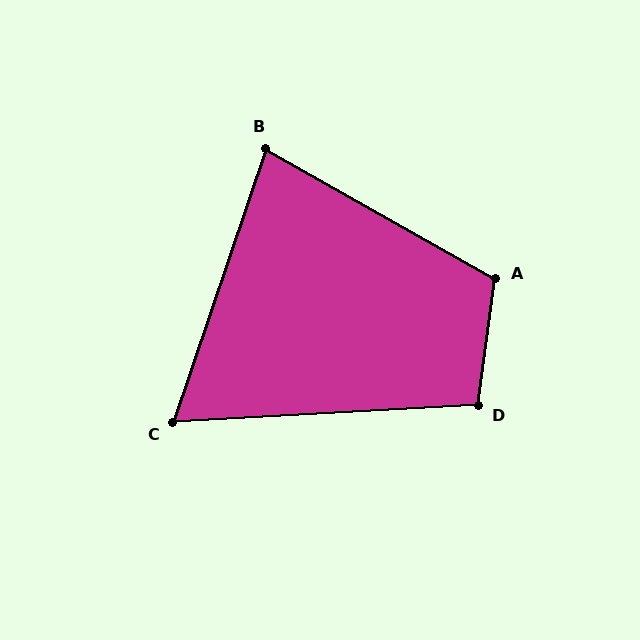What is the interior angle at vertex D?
Approximately 101 degrees (obtuse).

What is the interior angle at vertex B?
Approximately 79 degrees (acute).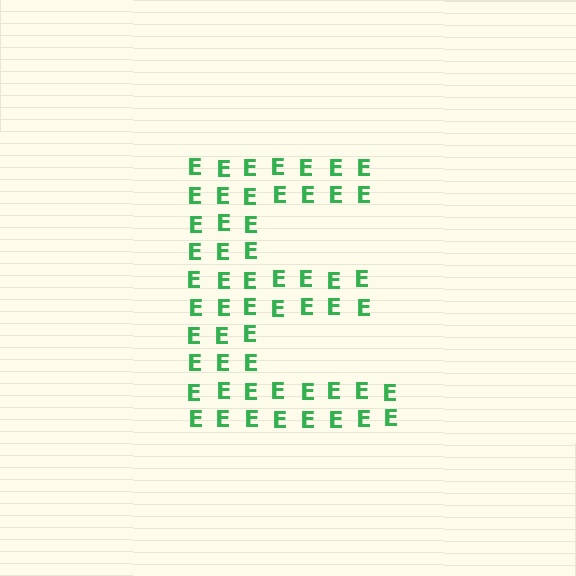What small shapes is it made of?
It is made of small letter E's.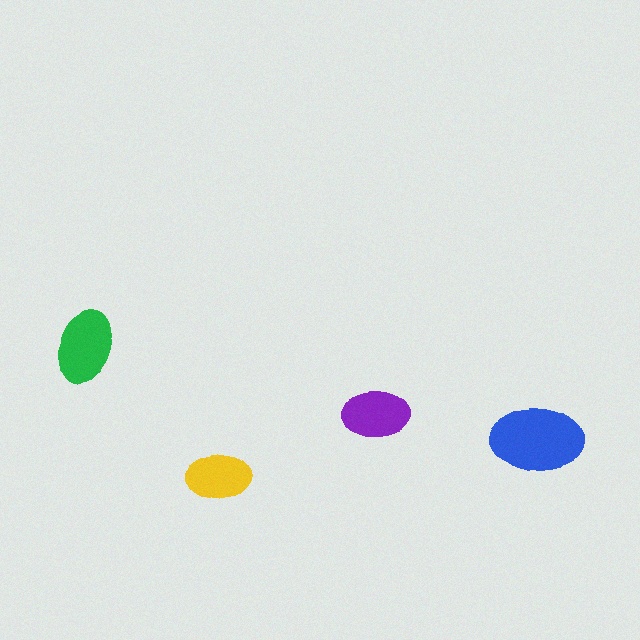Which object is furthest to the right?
The blue ellipse is rightmost.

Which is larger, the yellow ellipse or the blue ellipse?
The blue one.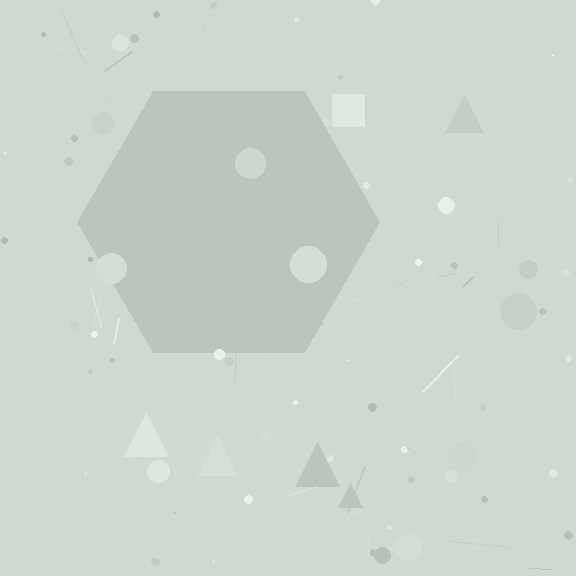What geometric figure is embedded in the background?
A hexagon is embedded in the background.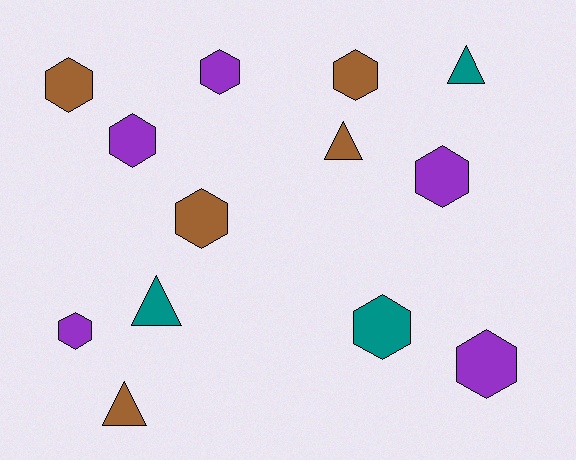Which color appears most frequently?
Purple, with 5 objects.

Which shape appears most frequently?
Hexagon, with 9 objects.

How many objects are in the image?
There are 13 objects.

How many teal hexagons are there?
There is 1 teal hexagon.